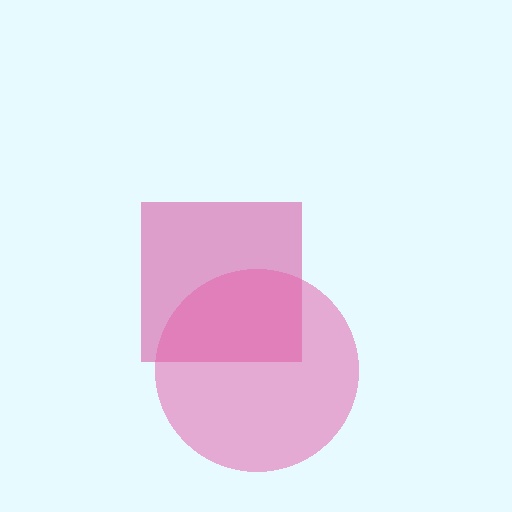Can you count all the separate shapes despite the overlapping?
Yes, there are 2 separate shapes.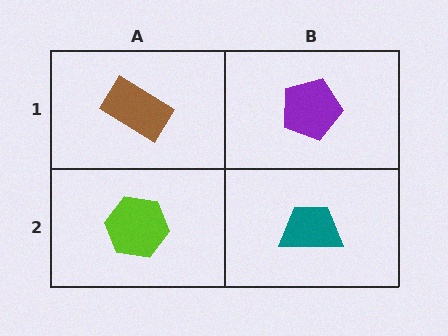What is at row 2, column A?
A lime hexagon.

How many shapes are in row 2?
2 shapes.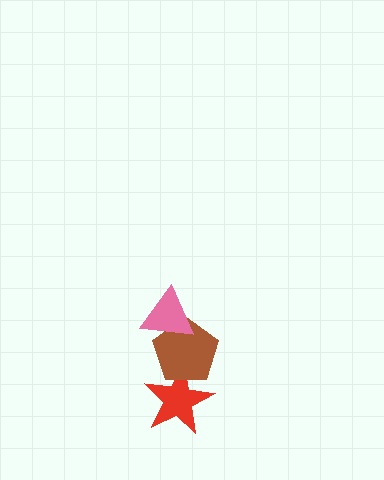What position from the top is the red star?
The red star is 3rd from the top.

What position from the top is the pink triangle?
The pink triangle is 1st from the top.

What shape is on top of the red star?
The brown pentagon is on top of the red star.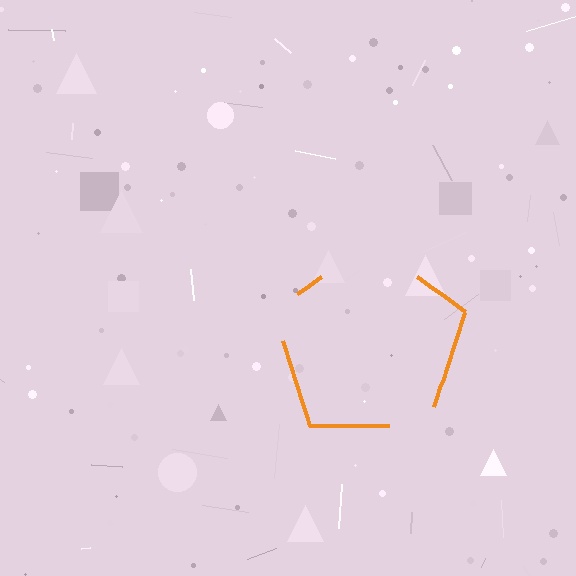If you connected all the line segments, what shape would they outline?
They would outline a pentagon.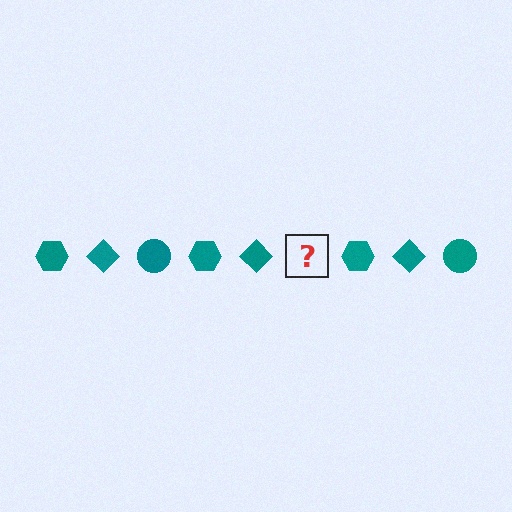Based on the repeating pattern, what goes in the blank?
The blank should be a teal circle.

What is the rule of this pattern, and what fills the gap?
The rule is that the pattern cycles through hexagon, diamond, circle shapes in teal. The gap should be filled with a teal circle.